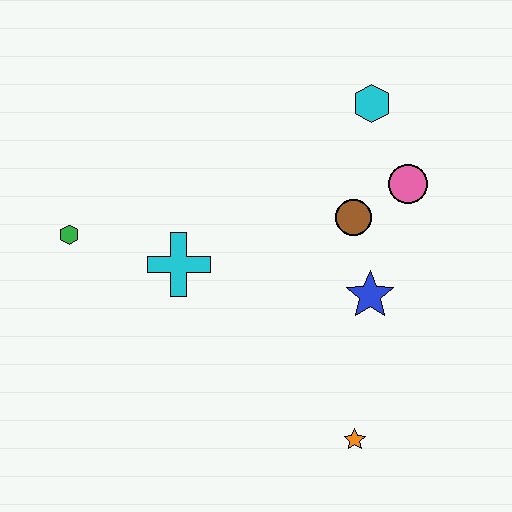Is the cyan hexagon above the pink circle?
Yes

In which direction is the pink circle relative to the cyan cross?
The pink circle is to the right of the cyan cross.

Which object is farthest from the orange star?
The green hexagon is farthest from the orange star.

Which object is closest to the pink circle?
The brown circle is closest to the pink circle.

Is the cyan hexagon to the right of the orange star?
Yes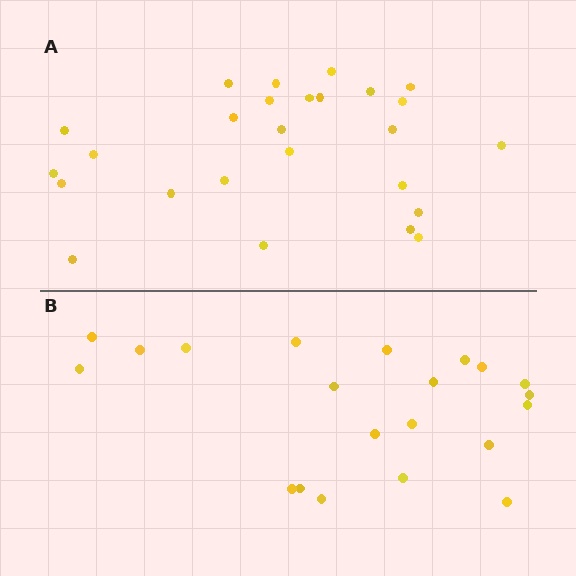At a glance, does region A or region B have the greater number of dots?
Region A (the top region) has more dots.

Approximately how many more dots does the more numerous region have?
Region A has about 5 more dots than region B.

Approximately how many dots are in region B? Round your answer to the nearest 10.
About 20 dots. (The exact count is 21, which rounds to 20.)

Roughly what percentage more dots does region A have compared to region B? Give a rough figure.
About 25% more.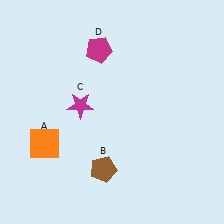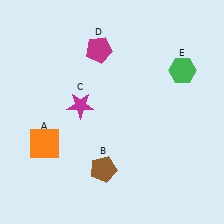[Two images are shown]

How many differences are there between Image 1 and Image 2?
There is 1 difference between the two images.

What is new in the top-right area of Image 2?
A green hexagon (E) was added in the top-right area of Image 2.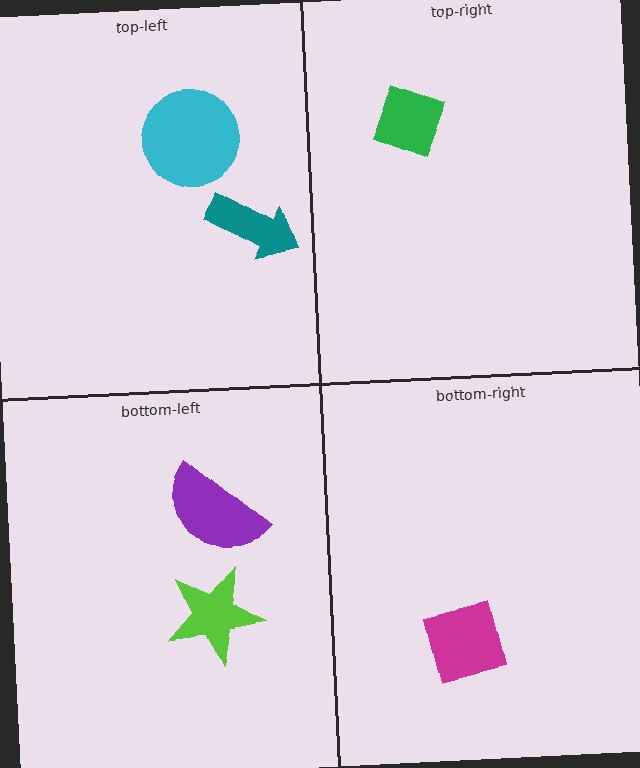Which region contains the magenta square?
The bottom-right region.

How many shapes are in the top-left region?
2.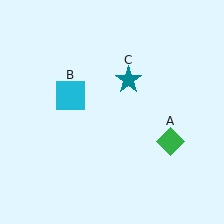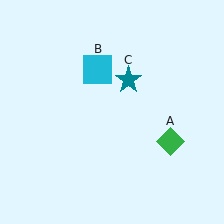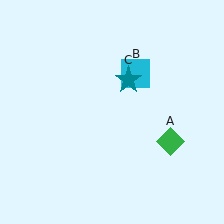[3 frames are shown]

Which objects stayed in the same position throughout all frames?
Green diamond (object A) and teal star (object C) remained stationary.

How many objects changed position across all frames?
1 object changed position: cyan square (object B).